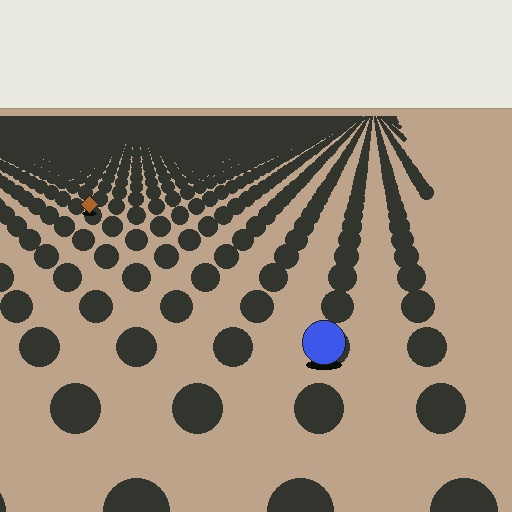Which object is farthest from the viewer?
The brown diamond is farthest from the viewer. It appears smaller and the ground texture around it is denser.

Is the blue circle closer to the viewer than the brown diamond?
Yes. The blue circle is closer — you can tell from the texture gradient: the ground texture is coarser near it.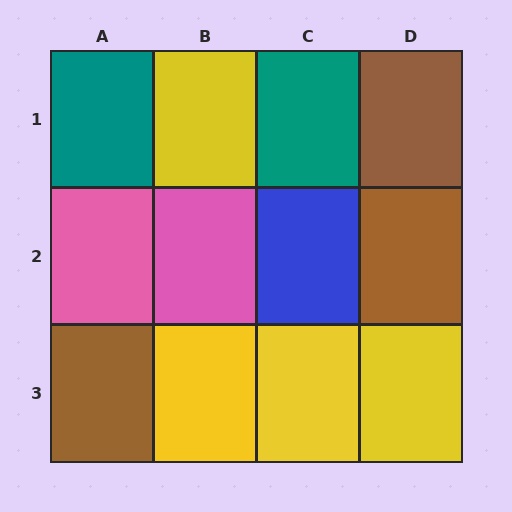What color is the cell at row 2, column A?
Pink.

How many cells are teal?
2 cells are teal.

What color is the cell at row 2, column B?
Pink.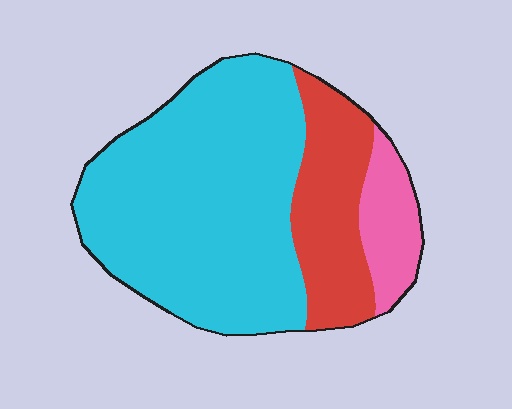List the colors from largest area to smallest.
From largest to smallest: cyan, red, pink.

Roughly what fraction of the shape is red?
Red takes up about one quarter (1/4) of the shape.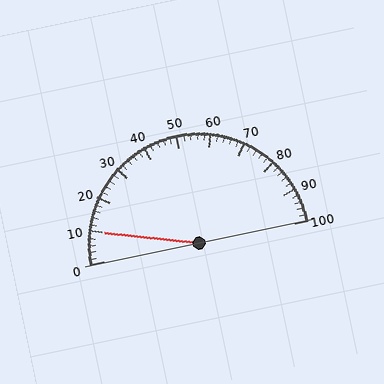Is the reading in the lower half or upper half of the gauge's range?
The reading is in the lower half of the range (0 to 100).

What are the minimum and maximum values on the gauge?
The gauge ranges from 0 to 100.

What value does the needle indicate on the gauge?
The needle indicates approximately 10.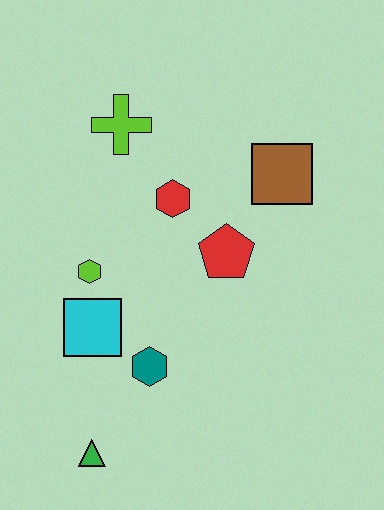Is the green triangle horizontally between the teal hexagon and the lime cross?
No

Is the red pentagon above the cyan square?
Yes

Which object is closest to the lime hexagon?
The cyan square is closest to the lime hexagon.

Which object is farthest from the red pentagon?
The green triangle is farthest from the red pentagon.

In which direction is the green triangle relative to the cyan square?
The green triangle is below the cyan square.